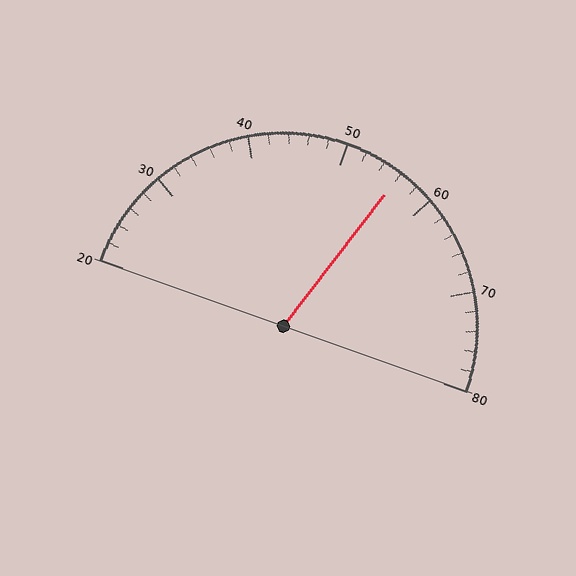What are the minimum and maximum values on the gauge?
The gauge ranges from 20 to 80.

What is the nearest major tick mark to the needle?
The nearest major tick mark is 60.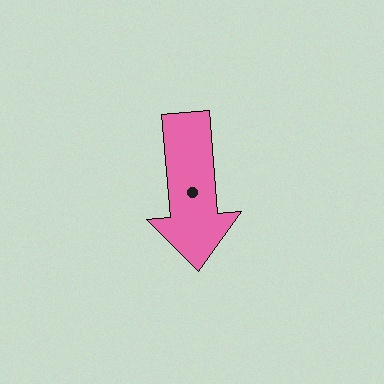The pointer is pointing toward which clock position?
Roughly 6 o'clock.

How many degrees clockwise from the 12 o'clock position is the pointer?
Approximately 175 degrees.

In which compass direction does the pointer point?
South.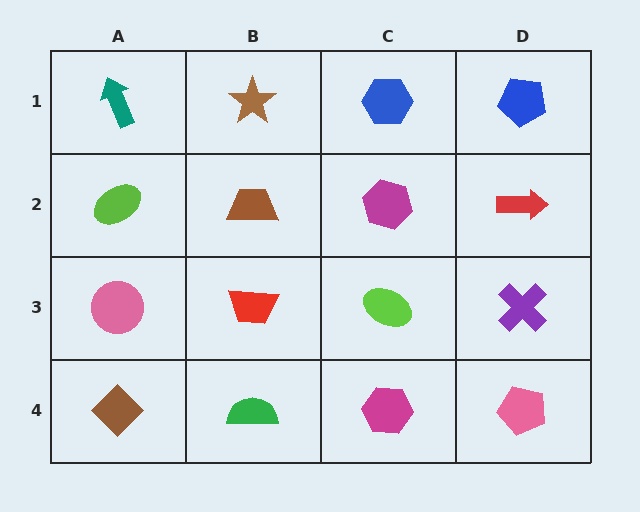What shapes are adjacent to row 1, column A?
A lime ellipse (row 2, column A), a brown star (row 1, column B).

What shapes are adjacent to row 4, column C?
A lime ellipse (row 3, column C), a green semicircle (row 4, column B), a pink pentagon (row 4, column D).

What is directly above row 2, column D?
A blue pentagon.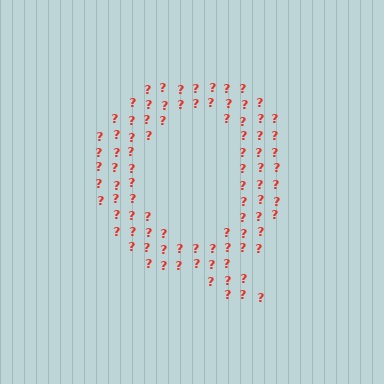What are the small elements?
The small elements are question marks.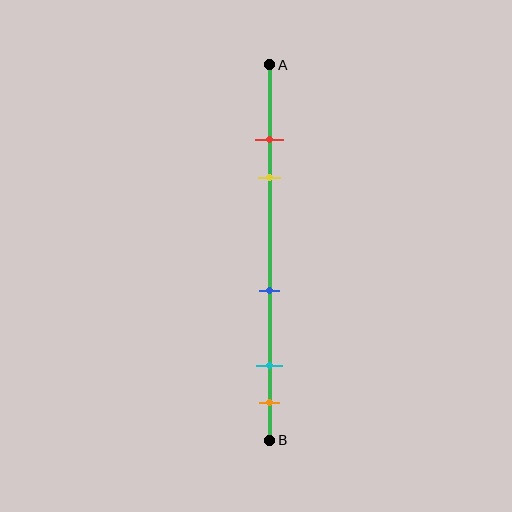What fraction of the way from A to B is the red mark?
The red mark is approximately 20% (0.2) of the way from A to B.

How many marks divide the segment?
There are 5 marks dividing the segment.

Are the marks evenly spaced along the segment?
No, the marks are not evenly spaced.